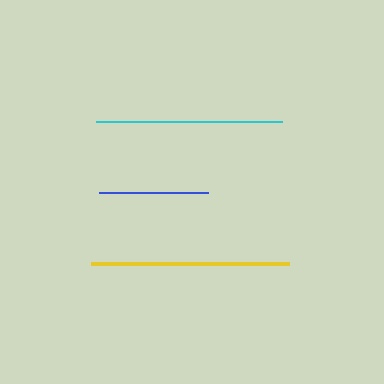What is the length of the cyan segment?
The cyan segment is approximately 186 pixels long.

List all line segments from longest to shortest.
From longest to shortest: yellow, cyan, blue.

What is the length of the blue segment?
The blue segment is approximately 109 pixels long.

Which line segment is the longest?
The yellow line is the longest at approximately 199 pixels.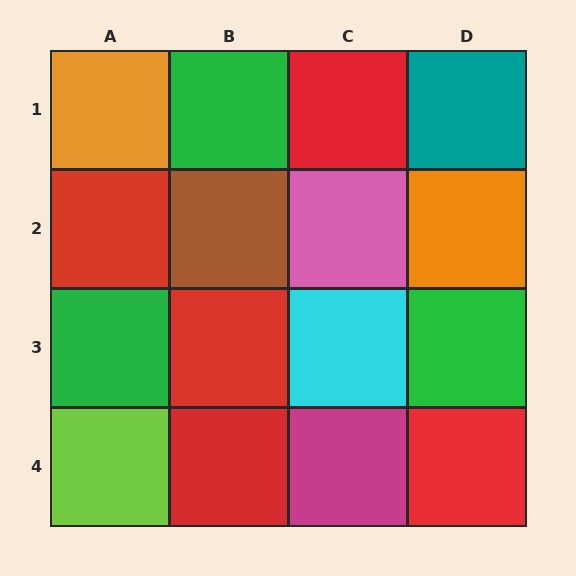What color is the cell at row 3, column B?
Red.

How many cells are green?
3 cells are green.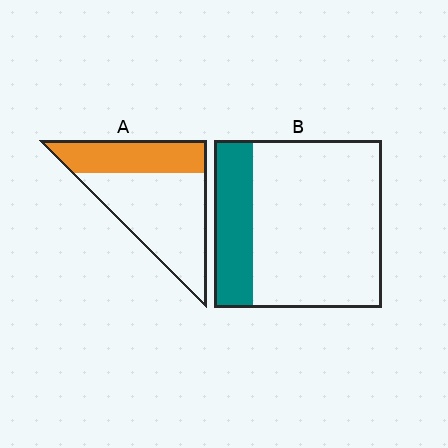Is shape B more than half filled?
No.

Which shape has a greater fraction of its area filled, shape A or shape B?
Shape A.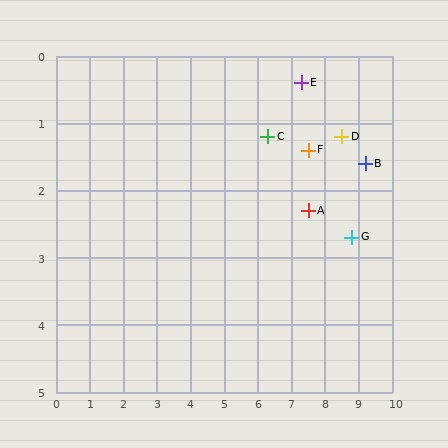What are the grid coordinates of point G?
Point G is at approximately (8.8, 2.7).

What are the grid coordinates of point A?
Point A is at approximately (7.5, 2.3).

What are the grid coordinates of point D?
Point D is at approximately (8.5, 1.2).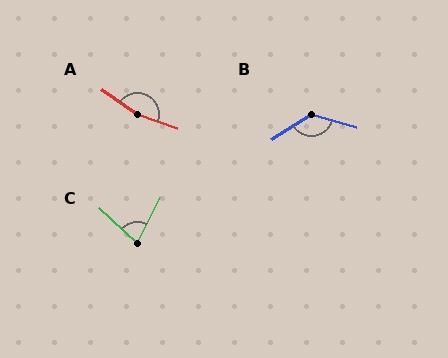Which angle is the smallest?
C, at approximately 74 degrees.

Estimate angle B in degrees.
Approximately 132 degrees.